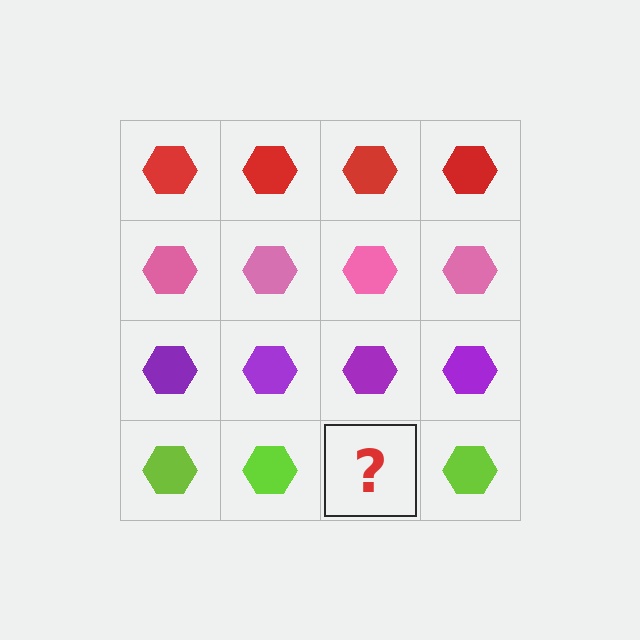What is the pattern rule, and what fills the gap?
The rule is that each row has a consistent color. The gap should be filled with a lime hexagon.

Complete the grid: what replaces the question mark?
The question mark should be replaced with a lime hexagon.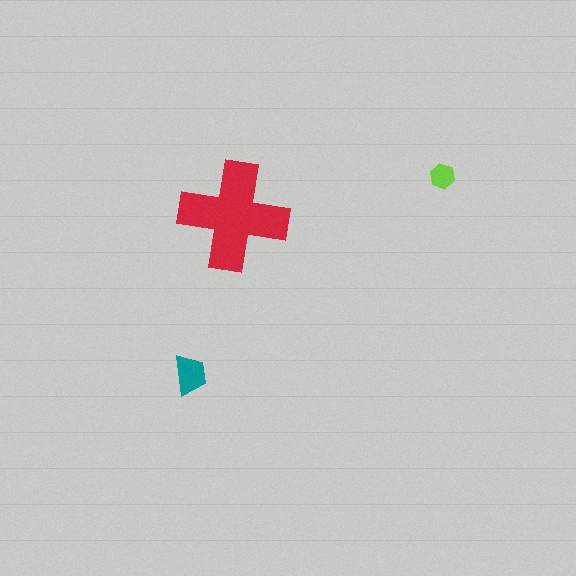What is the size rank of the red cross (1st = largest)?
1st.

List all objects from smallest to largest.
The lime hexagon, the teal trapezoid, the red cross.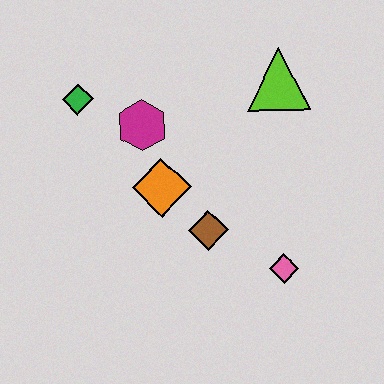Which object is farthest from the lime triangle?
The green diamond is farthest from the lime triangle.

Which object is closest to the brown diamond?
The orange diamond is closest to the brown diamond.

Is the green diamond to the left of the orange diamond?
Yes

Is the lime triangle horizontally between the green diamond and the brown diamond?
No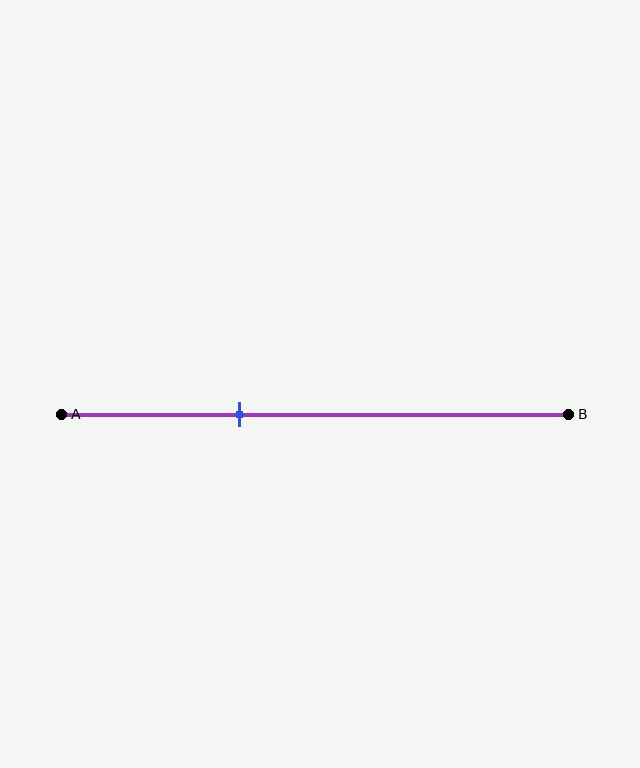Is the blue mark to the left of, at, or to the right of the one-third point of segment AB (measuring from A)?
The blue mark is approximately at the one-third point of segment AB.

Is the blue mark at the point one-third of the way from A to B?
Yes, the mark is approximately at the one-third point.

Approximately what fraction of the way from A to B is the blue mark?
The blue mark is approximately 35% of the way from A to B.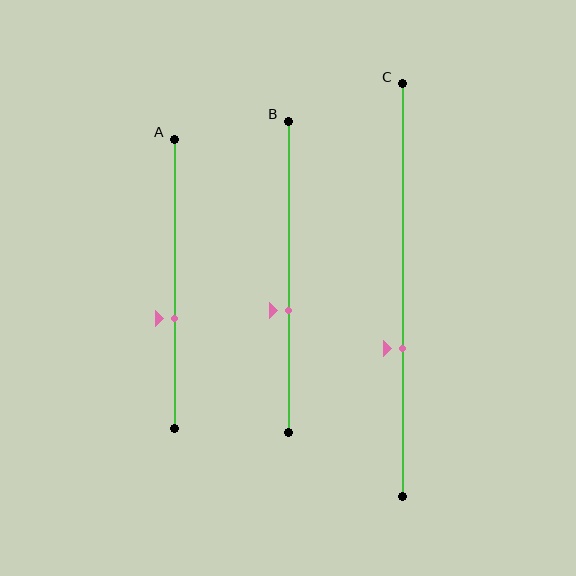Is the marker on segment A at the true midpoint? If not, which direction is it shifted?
No, the marker on segment A is shifted downward by about 12% of the segment length.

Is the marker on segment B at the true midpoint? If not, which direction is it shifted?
No, the marker on segment B is shifted downward by about 11% of the segment length.